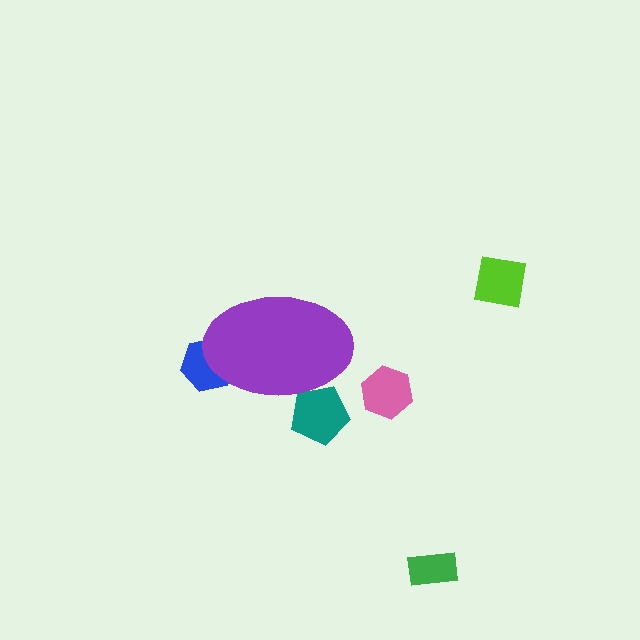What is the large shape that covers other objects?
A purple ellipse.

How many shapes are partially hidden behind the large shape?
2 shapes are partially hidden.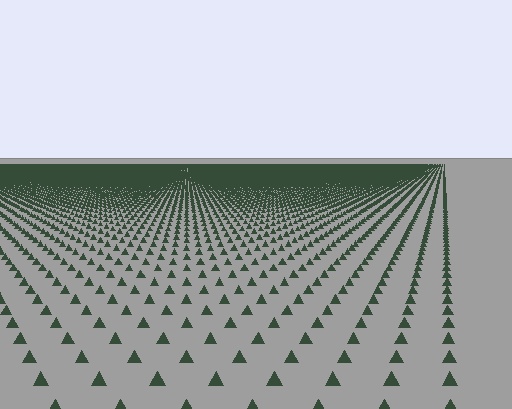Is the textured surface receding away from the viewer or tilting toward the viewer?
The surface is receding away from the viewer. Texture elements get smaller and denser toward the top.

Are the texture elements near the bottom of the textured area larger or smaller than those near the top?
Larger. Near the bottom, elements are closer to the viewer and appear at a bigger on-screen size.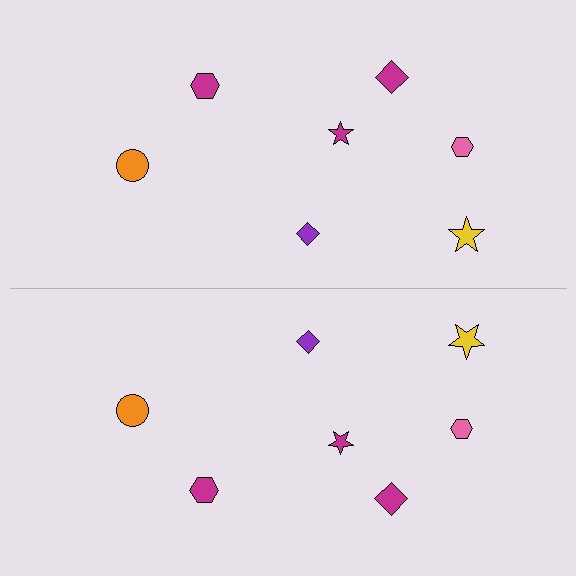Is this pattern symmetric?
Yes, this pattern has bilateral (reflection) symmetry.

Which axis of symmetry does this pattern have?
The pattern has a horizontal axis of symmetry running through the center of the image.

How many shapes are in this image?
There are 14 shapes in this image.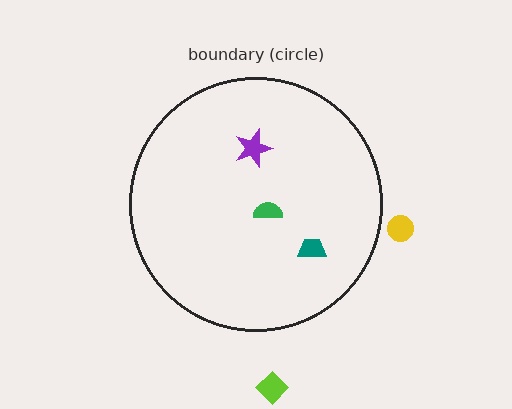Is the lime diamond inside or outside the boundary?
Outside.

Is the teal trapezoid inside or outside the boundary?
Inside.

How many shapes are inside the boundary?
3 inside, 2 outside.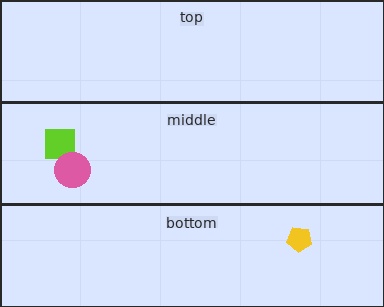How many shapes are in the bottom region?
1.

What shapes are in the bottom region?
The yellow pentagon.